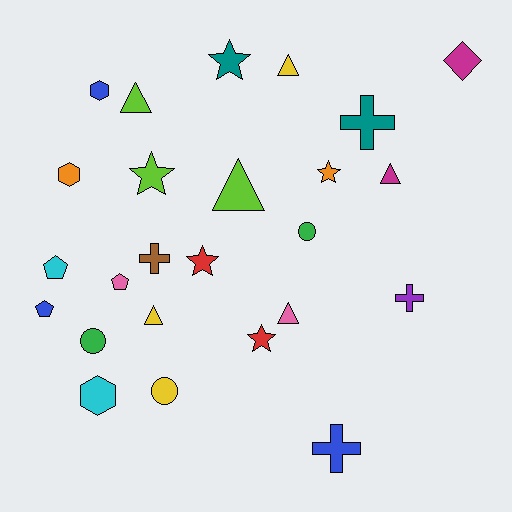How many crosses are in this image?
There are 4 crosses.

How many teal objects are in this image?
There are 2 teal objects.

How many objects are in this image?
There are 25 objects.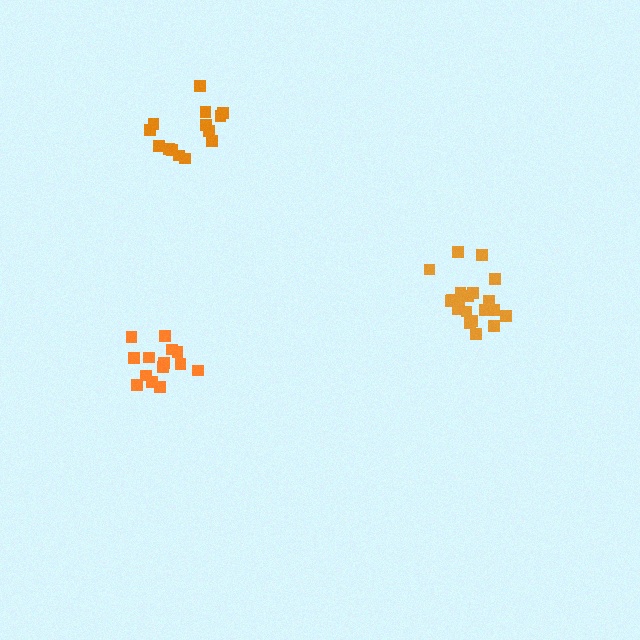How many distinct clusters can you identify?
There are 3 distinct clusters.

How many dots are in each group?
Group 1: 14 dots, Group 2: 20 dots, Group 3: 14 dots (48 total).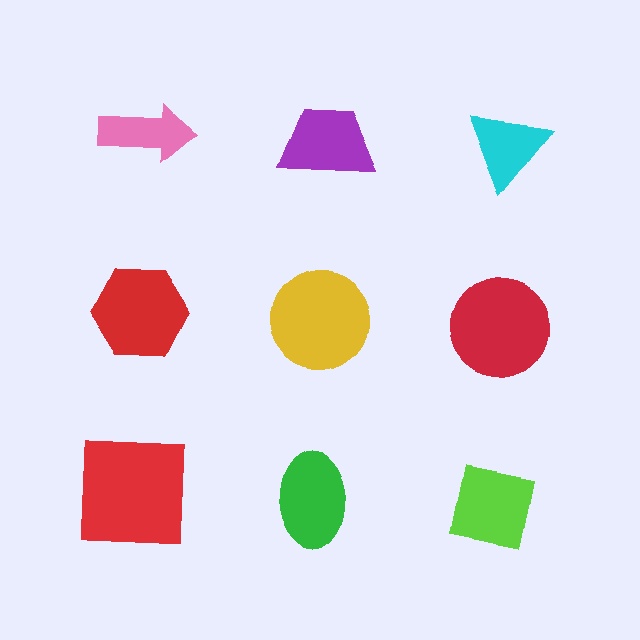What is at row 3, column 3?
A lime square.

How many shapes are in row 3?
3 shapes.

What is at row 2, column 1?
A red hexagon.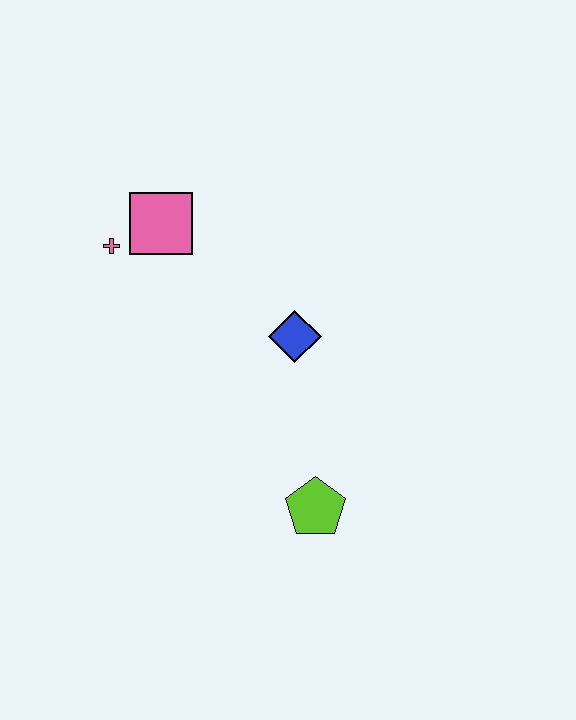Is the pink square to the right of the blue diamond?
No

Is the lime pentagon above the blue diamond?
No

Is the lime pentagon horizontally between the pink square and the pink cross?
No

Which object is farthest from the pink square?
The lime pentagon is farthest from the pink square.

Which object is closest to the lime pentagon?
The blue diamond is closest to the lime pentagon.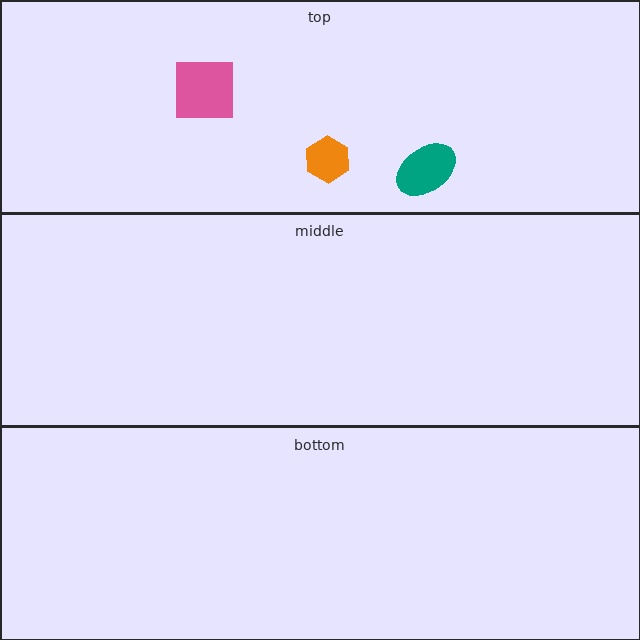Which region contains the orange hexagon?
The top region.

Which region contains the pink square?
The top region.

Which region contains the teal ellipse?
The top region.